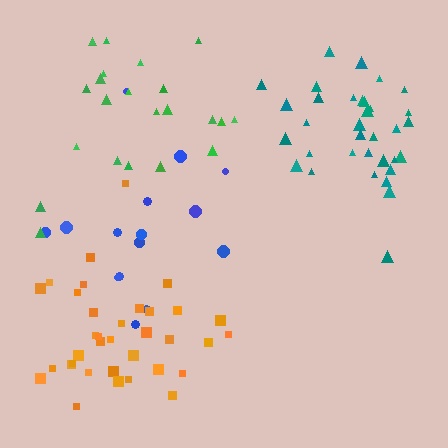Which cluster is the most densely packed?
Teal.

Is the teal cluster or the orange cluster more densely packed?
Teal.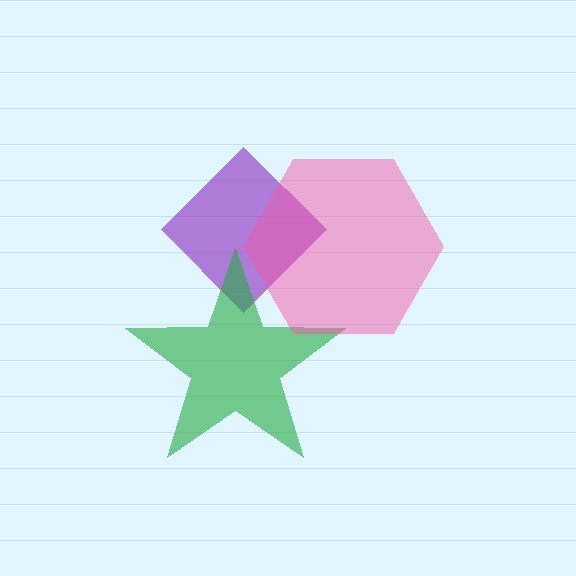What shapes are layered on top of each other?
The layered shapes are: a purple diamond, a green star, a pink hexagon.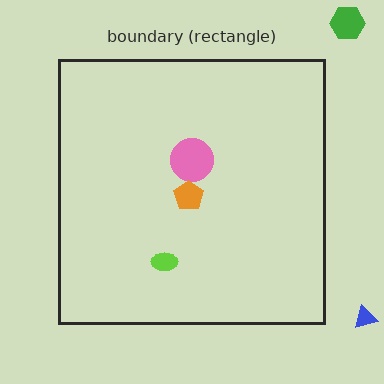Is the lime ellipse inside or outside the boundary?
Inside.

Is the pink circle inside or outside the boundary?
Inside.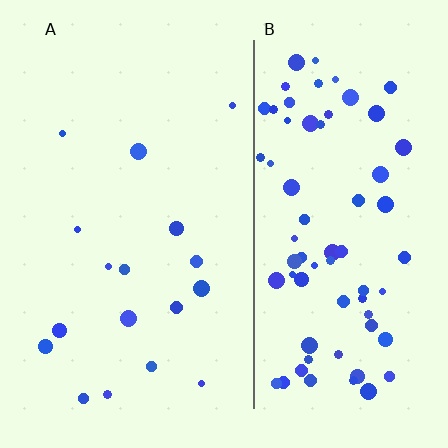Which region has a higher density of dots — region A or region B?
B (the right).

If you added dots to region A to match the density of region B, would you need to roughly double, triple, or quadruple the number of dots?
Approximately quadruple.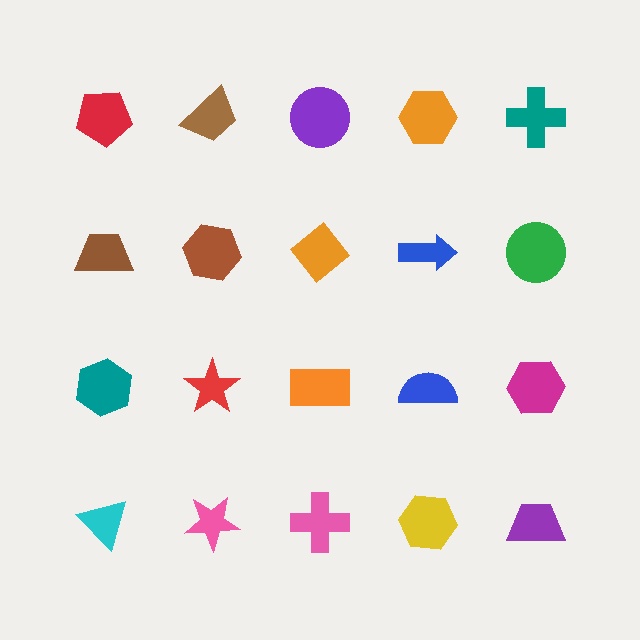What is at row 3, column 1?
A teal hexagon.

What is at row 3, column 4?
A blue semicircle.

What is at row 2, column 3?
An orange diamond.